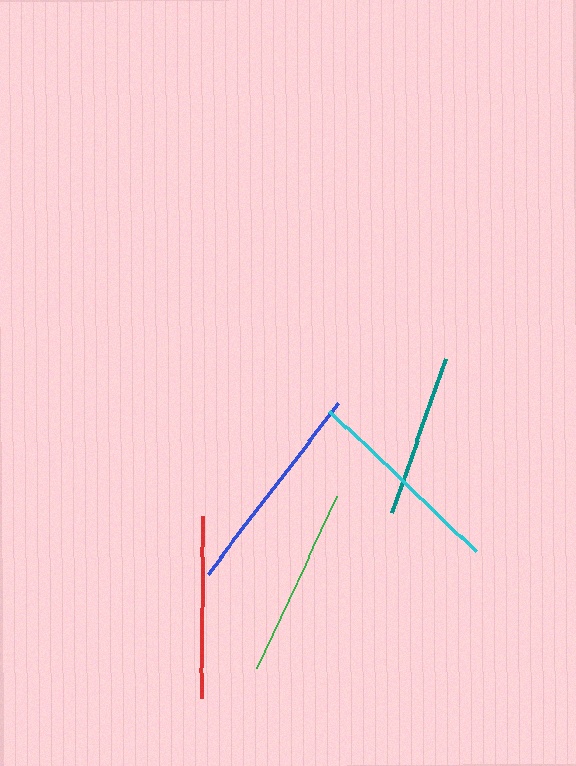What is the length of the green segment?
The green segment is approximately 190 pixels long.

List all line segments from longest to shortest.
From longest to shortest: blue, cyan, green, red, teal.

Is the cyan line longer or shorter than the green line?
The cyan line is longer than the green line.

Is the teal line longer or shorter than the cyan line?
The cyan line is longer than the teal line.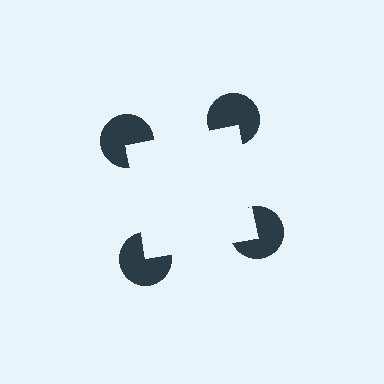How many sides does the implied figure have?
4 sides.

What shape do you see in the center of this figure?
An illusory square — its edges are inferred from the aligned wedge cuts in the pac-man discs, not physically drawn.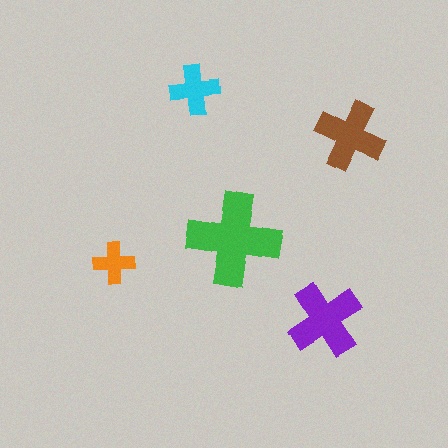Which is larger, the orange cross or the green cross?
The green one.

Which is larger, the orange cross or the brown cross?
The brown one.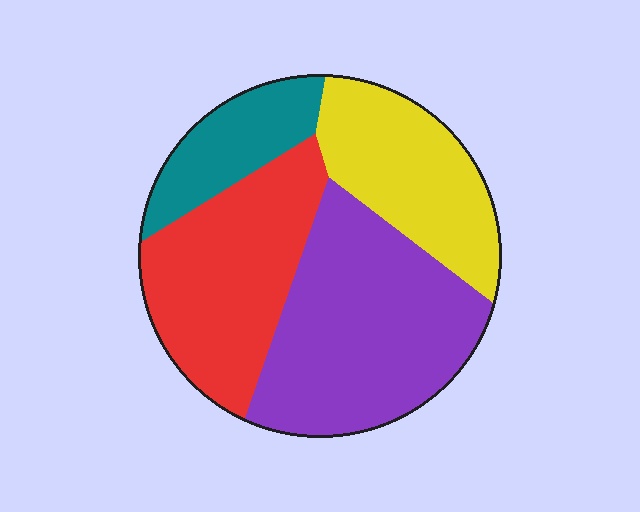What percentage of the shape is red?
Red covers 28% of the shape.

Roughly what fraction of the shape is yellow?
Yellow takes up between a sixth and a third of the shape.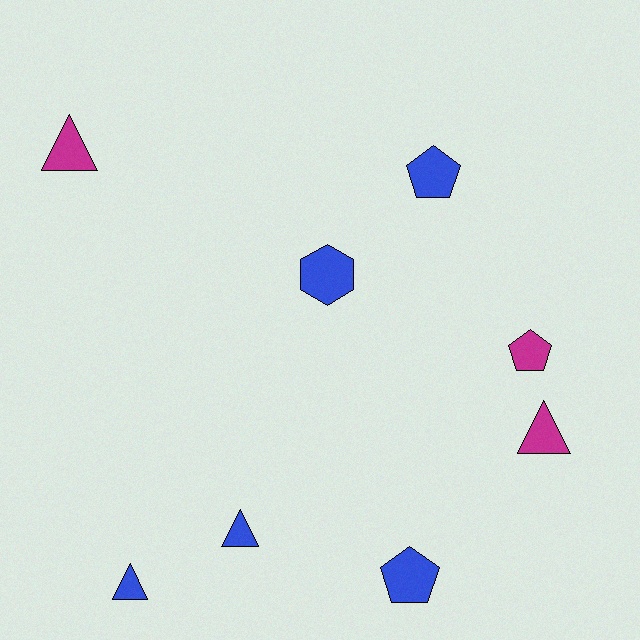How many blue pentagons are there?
There are 2 blue pentagons.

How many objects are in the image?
There are 8 objects.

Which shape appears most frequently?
Triangle, with 4 objects.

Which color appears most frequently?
Blue, with 5 objects.